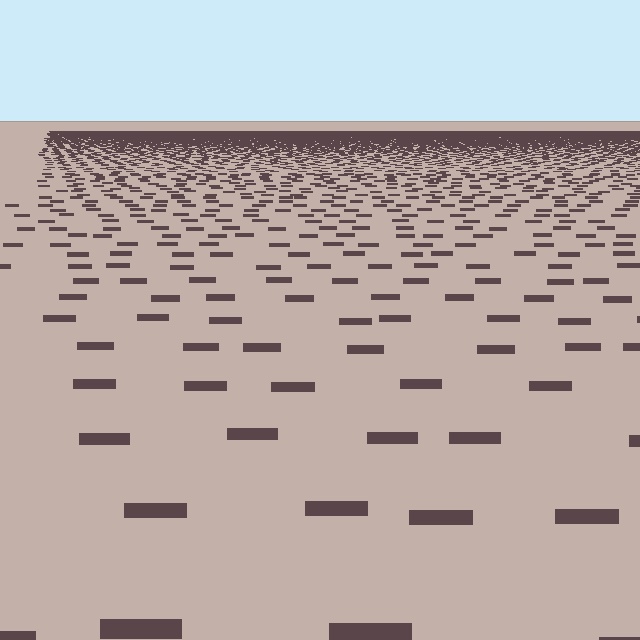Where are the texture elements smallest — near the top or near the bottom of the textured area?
Near the top.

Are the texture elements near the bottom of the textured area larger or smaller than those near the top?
Larger. Near the bottom, elements are closer to the viewer and appear at a bigger on-screen size.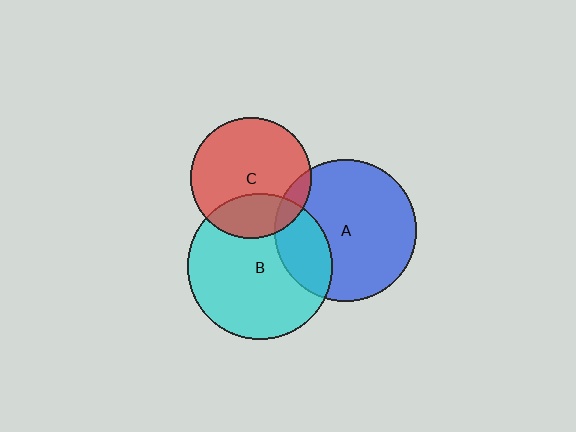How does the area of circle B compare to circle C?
Approximately 1.4 times.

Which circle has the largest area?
Circle B (cyan).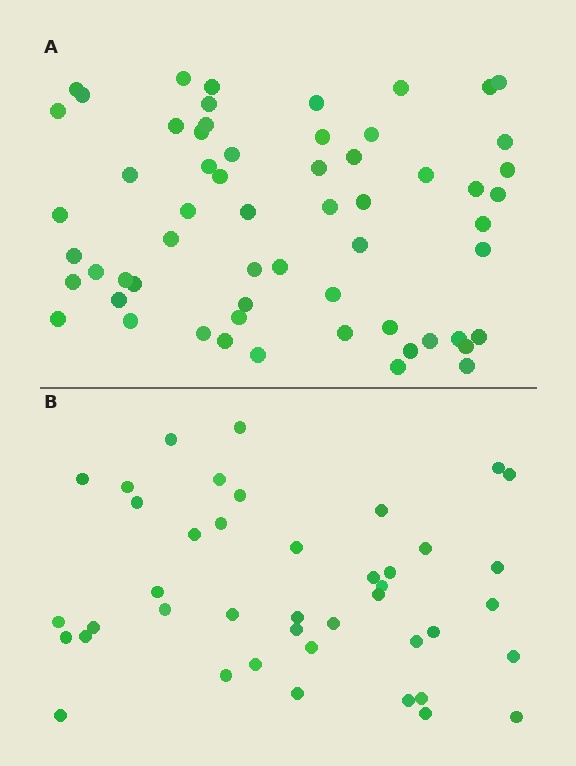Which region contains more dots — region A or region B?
Region A (the top region) has more dots.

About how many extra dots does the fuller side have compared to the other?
Region A has approximately 20 more dots than region B.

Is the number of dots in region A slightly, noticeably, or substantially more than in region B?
Region A has noticeably more, but not dramatically so. The ratio is roughly 1.4 to 1.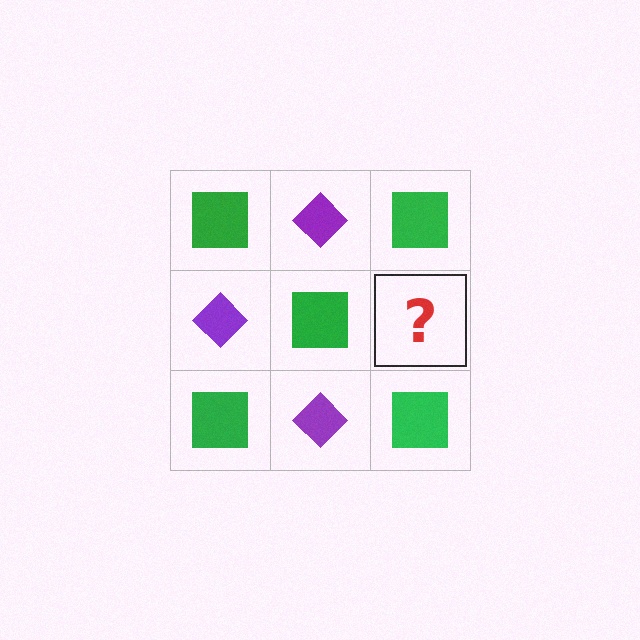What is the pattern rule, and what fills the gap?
The rule is that it alternates green square and purple diamond in a checkerboard pattern. The gap should be filled with a purple diamond.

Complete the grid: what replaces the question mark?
The question mark should be replaced with a purple diamond.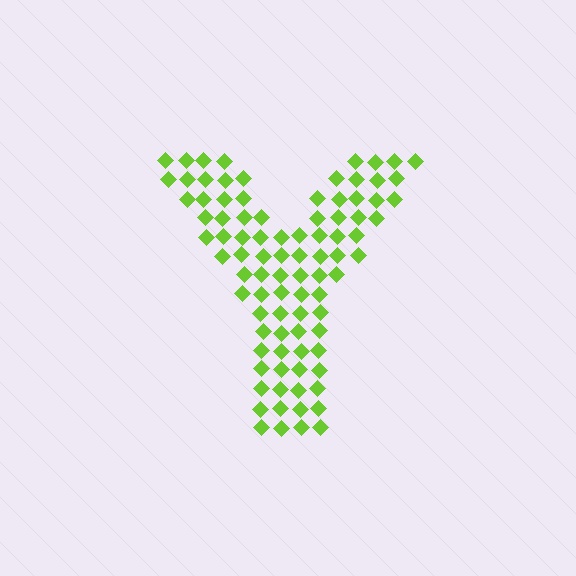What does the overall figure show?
The overall figure shows the letter Y.